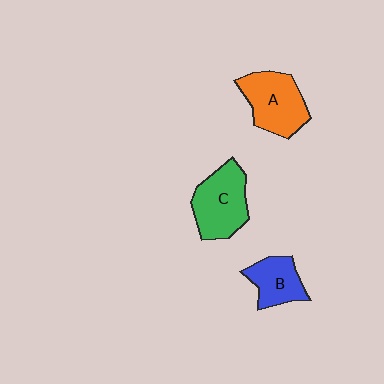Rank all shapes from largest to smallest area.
From largest to smallest: C (green), A (orange), B (blue).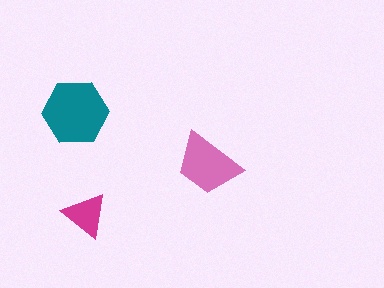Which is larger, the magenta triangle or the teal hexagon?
The teal hexagon.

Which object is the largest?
The teal hexagon.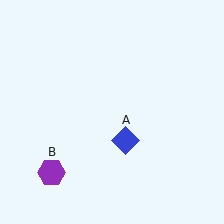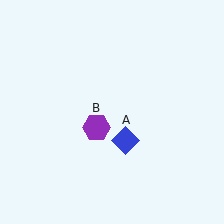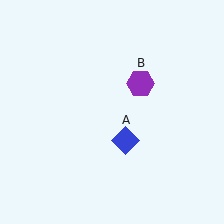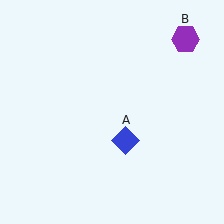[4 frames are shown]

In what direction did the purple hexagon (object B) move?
The purple hexagon (object B) moved up and to the right.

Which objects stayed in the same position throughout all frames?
Blue diamond (object A) remained stationary.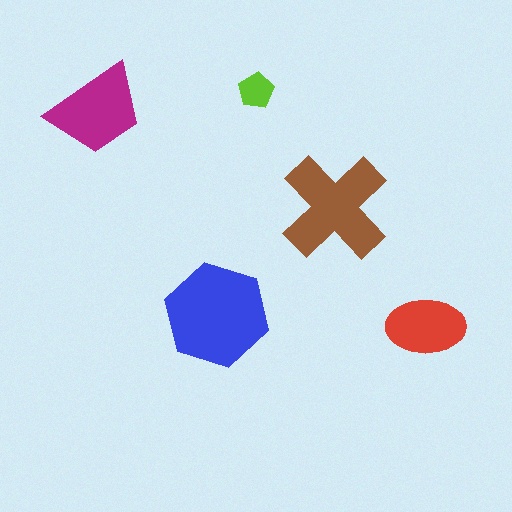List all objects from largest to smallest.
The blue hexagon, the brown cross, the magenta trapezoid, the red ellipse, the lime pentagon.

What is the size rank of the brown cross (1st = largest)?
2nd.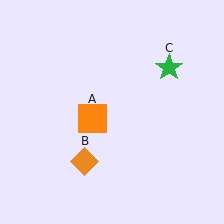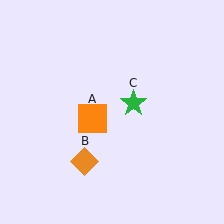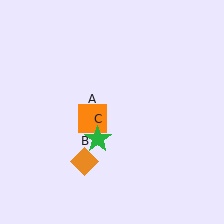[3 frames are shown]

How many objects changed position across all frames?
1 object changed position: green star (object C).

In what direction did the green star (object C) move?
The green star (object C) moved down and to the left.